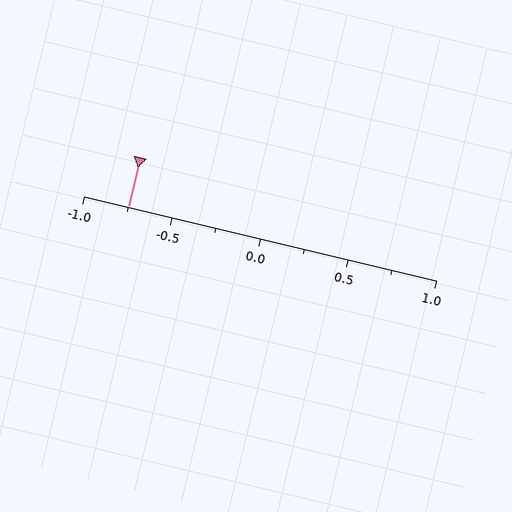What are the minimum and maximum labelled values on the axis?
The axis runs from -1.0 to 1.0.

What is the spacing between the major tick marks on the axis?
The major ticks are spaced 0.5 apart.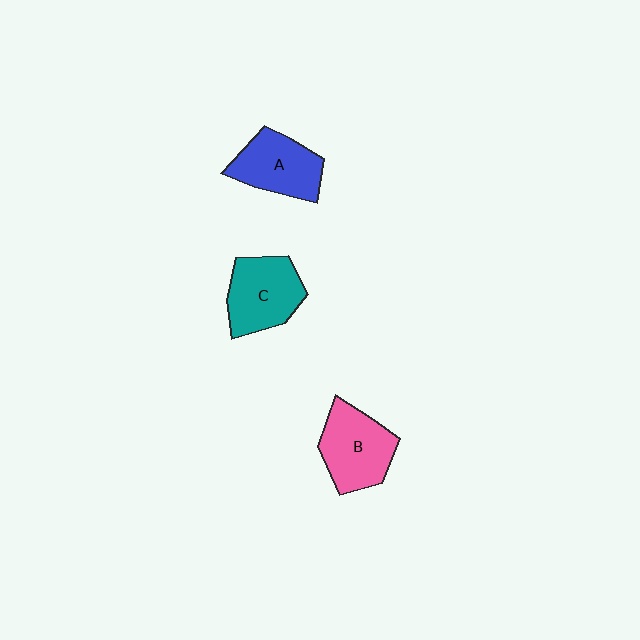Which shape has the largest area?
Shape B (pink).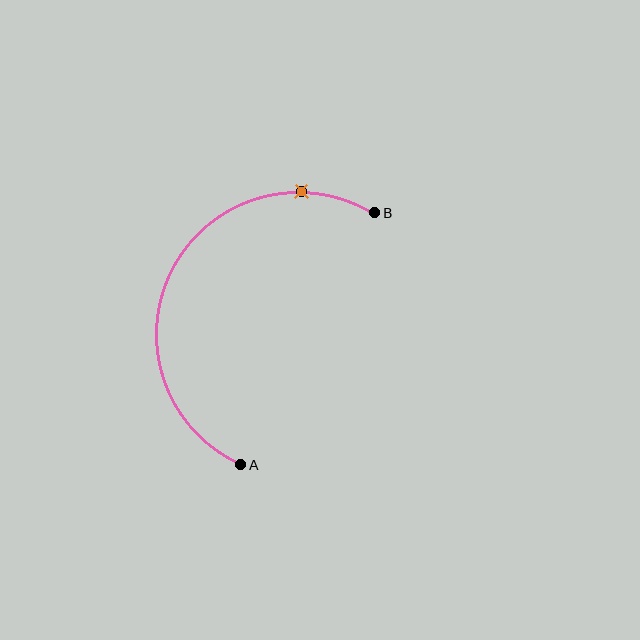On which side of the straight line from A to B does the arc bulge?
The arc bulges to the left of the straight line connecting A and B.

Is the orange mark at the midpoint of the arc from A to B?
No. The orange mark lies on the arc but is closer to endpoint B. The arc midpoint would be at the point on the curve equidistant along the arc from both A and B.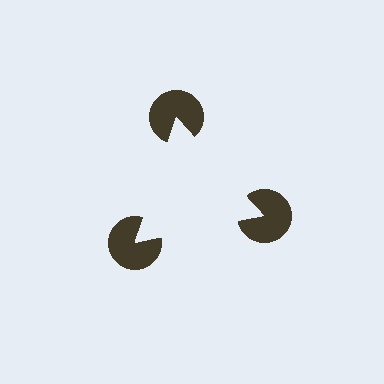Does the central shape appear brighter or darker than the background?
It typically appears slightly brighter than the background, even though no actual brightness change is drawn.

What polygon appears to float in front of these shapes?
An illusory triangle — its edges are inferred from the aligned wedge cuts in the pac-man discs, not physically drawn.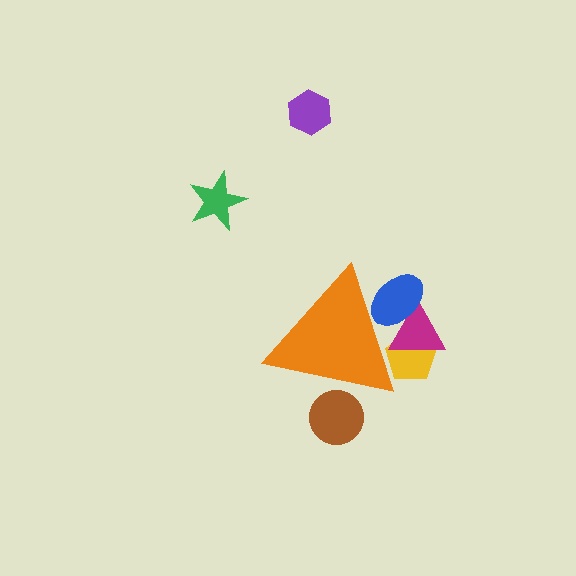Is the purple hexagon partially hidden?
No, the purple hexagon is fully visible.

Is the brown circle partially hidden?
Yes, the brown circle is partially hidden behind the orange triangle.